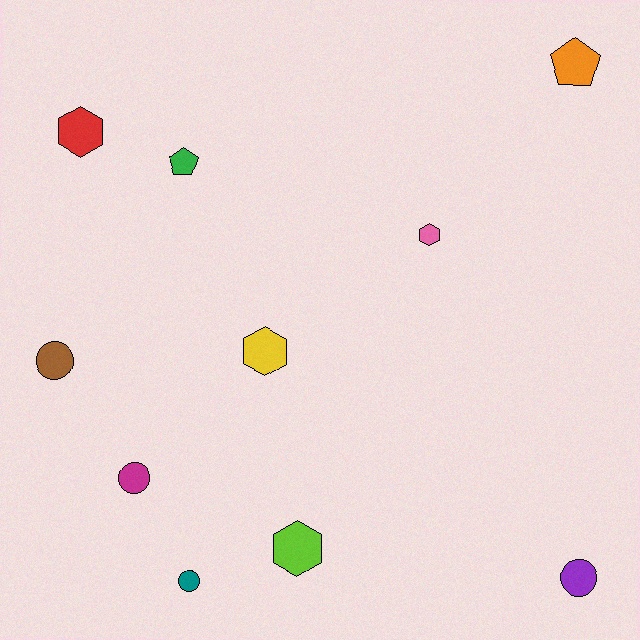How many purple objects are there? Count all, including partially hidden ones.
There is 1 purple object.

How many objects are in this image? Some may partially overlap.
There are 10 objects.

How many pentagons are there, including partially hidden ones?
There are 2 pentagons.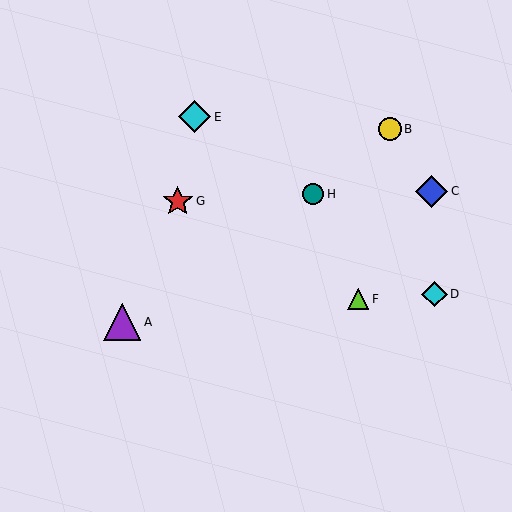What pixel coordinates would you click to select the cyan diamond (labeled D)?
Click at (434, 294) to select the cyan diamond D.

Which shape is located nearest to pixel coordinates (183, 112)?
The cyan diamond (labeled E) at (195, 117) is nearest to that location.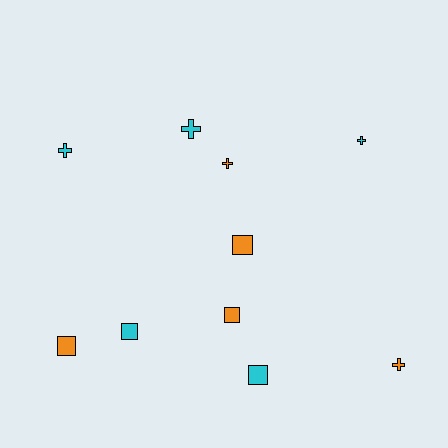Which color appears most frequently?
Cyan, with 5 objects.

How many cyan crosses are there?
There are 3 cyan crosses.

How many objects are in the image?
There are 10 objects.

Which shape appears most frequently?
Cross, with 5 objects.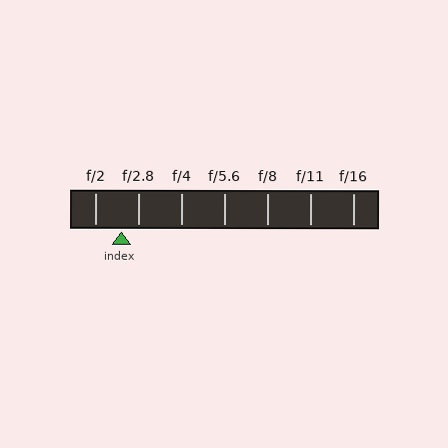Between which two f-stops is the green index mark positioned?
The index mark is between f/2 and f/2.8.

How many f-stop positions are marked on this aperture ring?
There are 7 f-stop positions marked.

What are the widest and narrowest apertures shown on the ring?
The widest aperture shown is f/2 and the narrowest is f/16.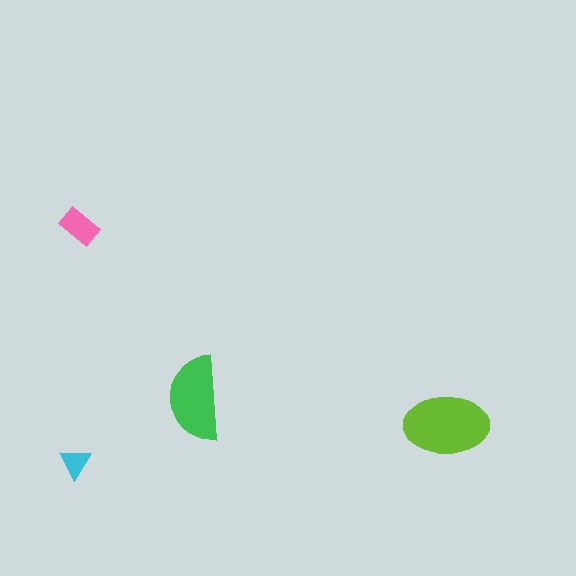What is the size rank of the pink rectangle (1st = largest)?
3rd.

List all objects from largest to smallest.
The lime ellipse, the green semicircle, the pink rectangle, the cyan triangle.